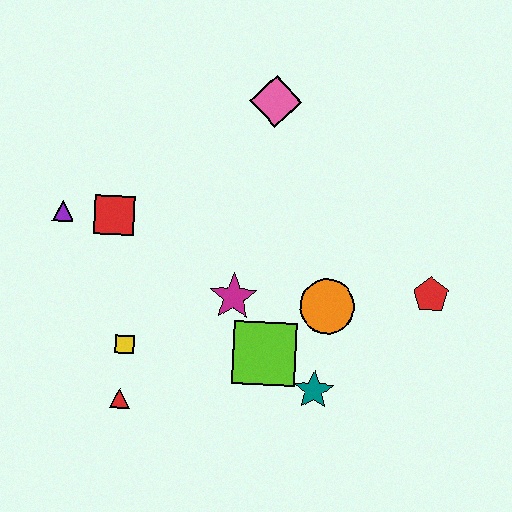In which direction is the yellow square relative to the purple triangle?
The yellow square is below the purple triangle.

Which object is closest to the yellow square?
The red triangle is closest to the yellow square.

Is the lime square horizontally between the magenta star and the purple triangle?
No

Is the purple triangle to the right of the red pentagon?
No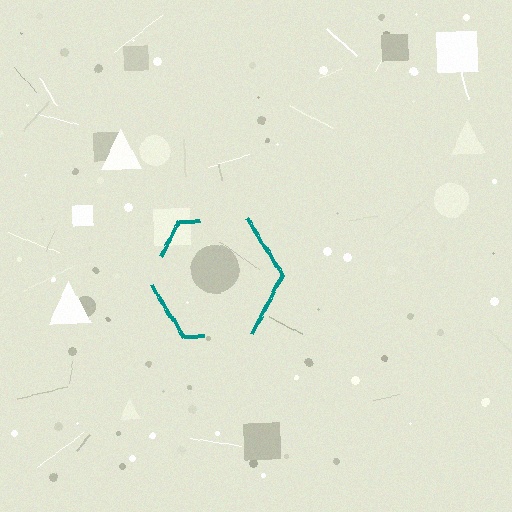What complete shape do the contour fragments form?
The contour fragments form a hexagon.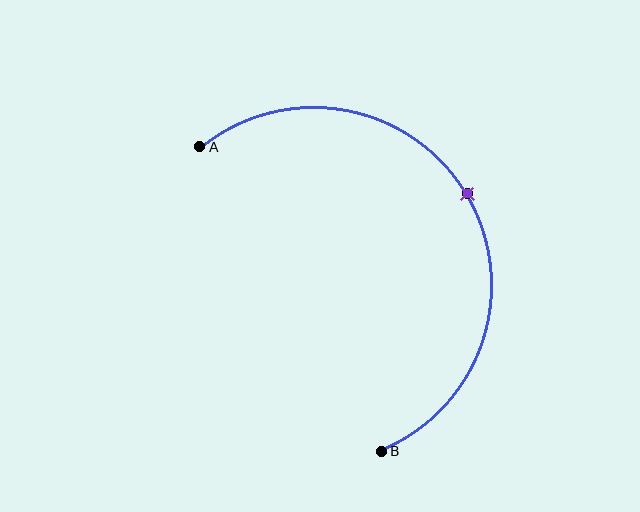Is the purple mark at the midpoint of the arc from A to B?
Yes. The purple mark lies on the arc at equal arc-length from both A and B — it is the arc midpoint.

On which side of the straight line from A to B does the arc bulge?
The arc bulges to the right of the straight line connecting A and B.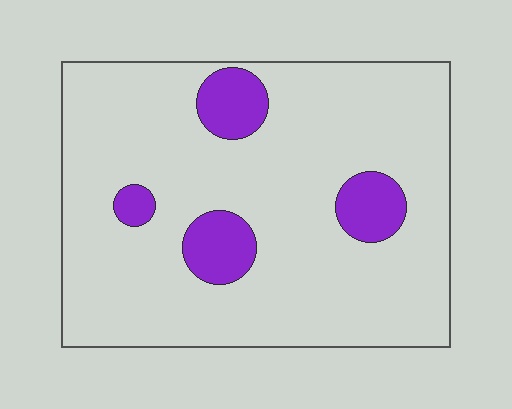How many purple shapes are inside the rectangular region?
4.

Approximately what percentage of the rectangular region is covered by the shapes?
Approximately 15%.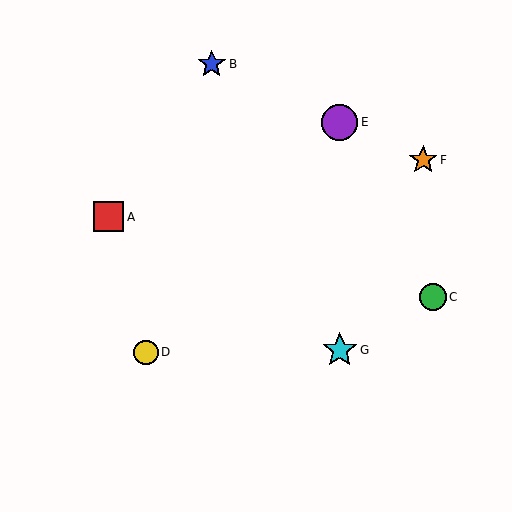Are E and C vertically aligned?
No, E is at x≈340 and C is at x≈433.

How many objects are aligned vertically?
2 objects (E, G) are aligned vertically.